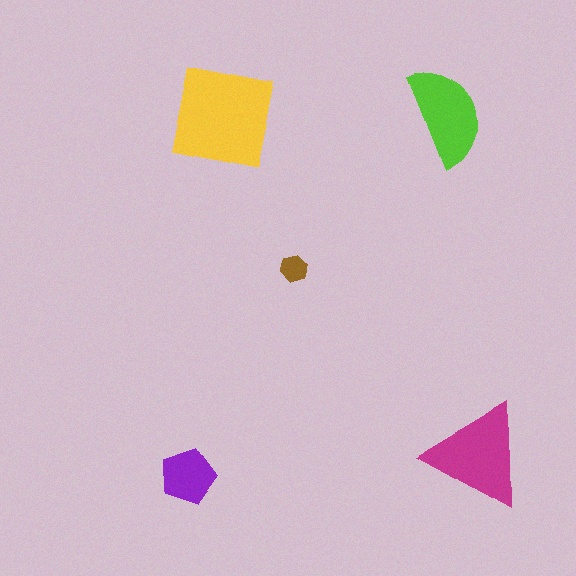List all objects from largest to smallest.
The yellow square, the magenta triangle, the lime semicircle, the purple pentagon, the brown hexagon.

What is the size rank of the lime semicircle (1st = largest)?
3rd.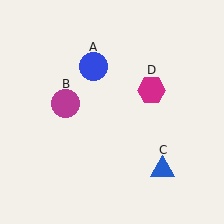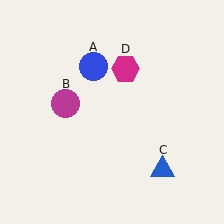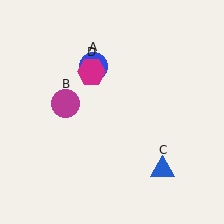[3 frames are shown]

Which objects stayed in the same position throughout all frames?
Blue circle (object A) and magenta circle (object B) and blue triangle (object C) remained stationary.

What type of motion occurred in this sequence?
The magenta hexagon (object D) rotated counterclockwise around the center of the scene.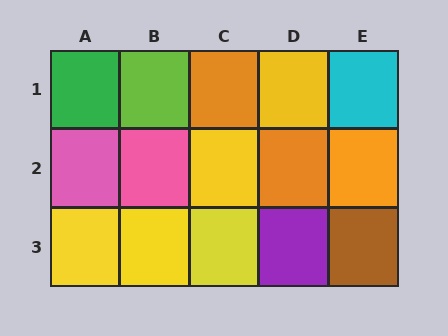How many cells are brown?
1 cell is brown.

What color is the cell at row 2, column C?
Yellow.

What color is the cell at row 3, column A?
Yellow.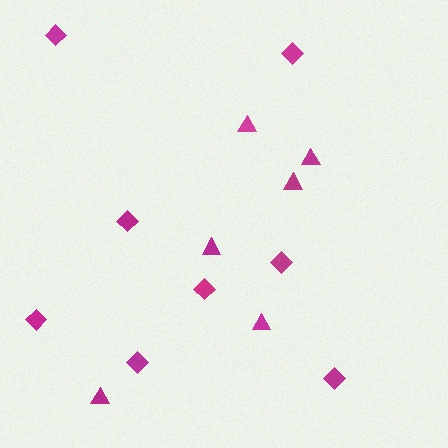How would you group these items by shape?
There are 2 groups: one group of triangles (6) and one group of diamonds (8).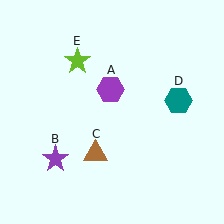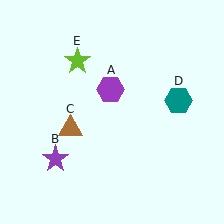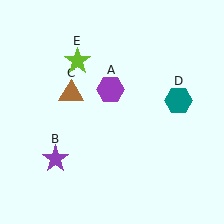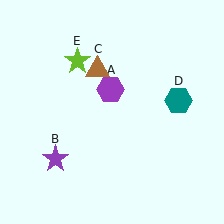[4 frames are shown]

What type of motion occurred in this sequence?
The brown triangle (object C) rotated clockwise around the center of the scene.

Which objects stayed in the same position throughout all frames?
Purple hexagon (object A) and purple star (object B) and teal hexagon (object D) and lime star (object E) remained stationary.